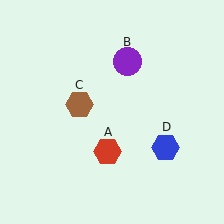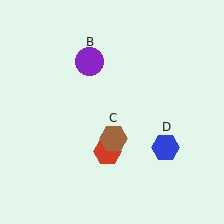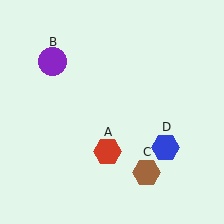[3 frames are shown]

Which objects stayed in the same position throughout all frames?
Red hexagon (object A) and blue hexagon (object D) remained stationary.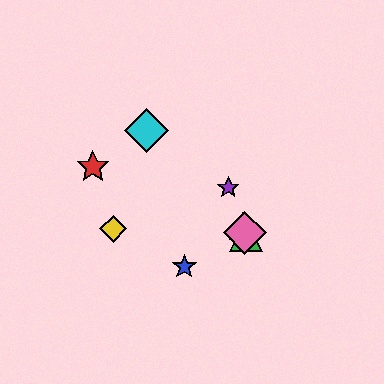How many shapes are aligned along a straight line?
4 shapes (the green triangle, the purple star, the orange triangle, the pink diamond) are aligned along a straight line.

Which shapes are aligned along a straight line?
The green triangle, the purple star, the orange triangle, the pink diamond are aligned along a straight line.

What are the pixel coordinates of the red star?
The red star is at (93, 167).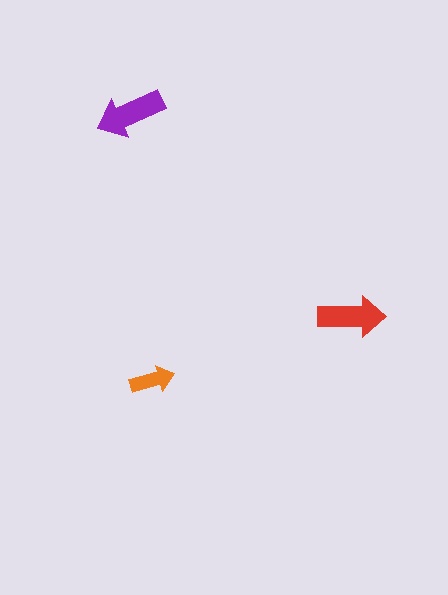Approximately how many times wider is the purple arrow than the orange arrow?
About 1.5 times wider.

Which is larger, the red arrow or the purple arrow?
The purple one.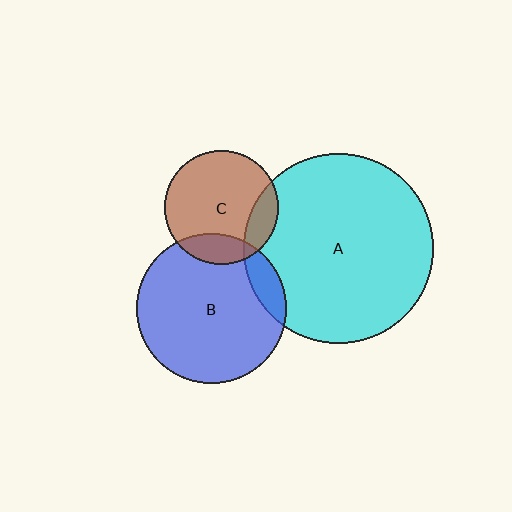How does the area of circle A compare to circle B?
Approximately 1.6 times.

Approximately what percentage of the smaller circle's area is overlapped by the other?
Approximately 10%.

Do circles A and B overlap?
Yes.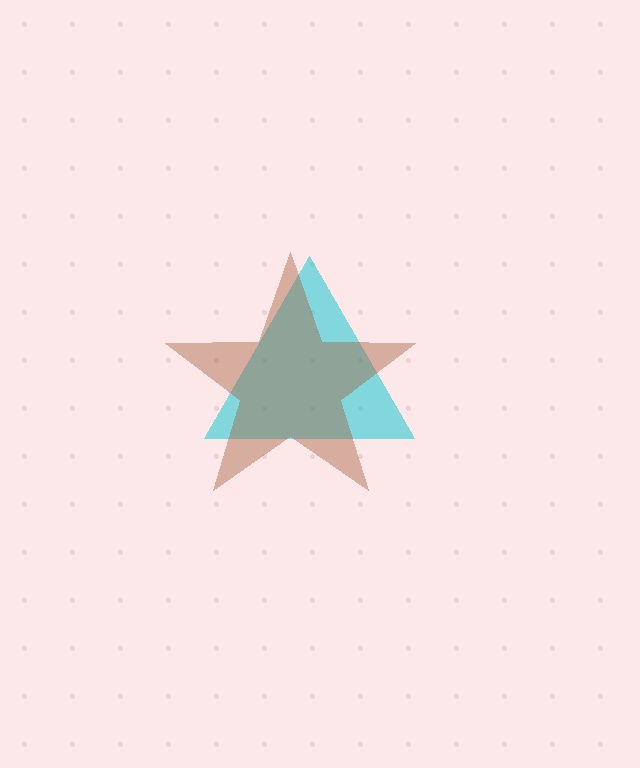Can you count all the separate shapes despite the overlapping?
Yes, there are 2 separate shapes.